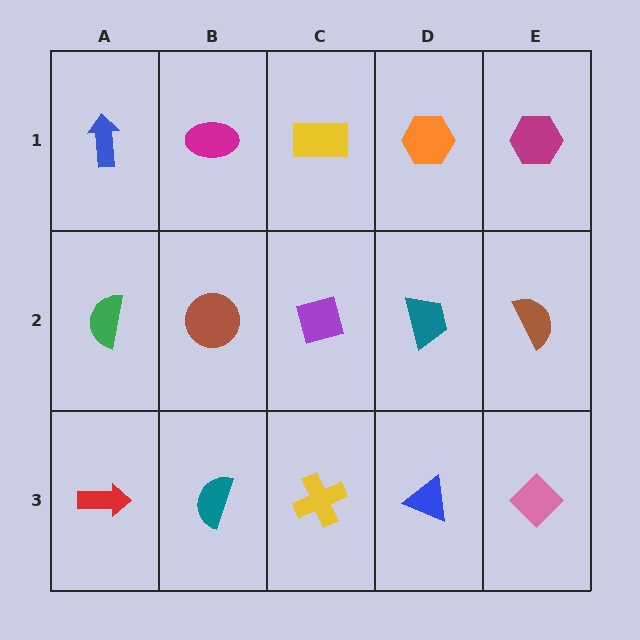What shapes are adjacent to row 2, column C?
A yellow rectangle (row 1, column C), a yellow cross (row 3, column C), a brown circle (row 2, column B), a teal trapezoid (row 2, column D).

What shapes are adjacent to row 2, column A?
A blue arrow (row 1, column A), a red arrow (row 3, column A), a brown circle (row 2, column B).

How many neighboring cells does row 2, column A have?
3.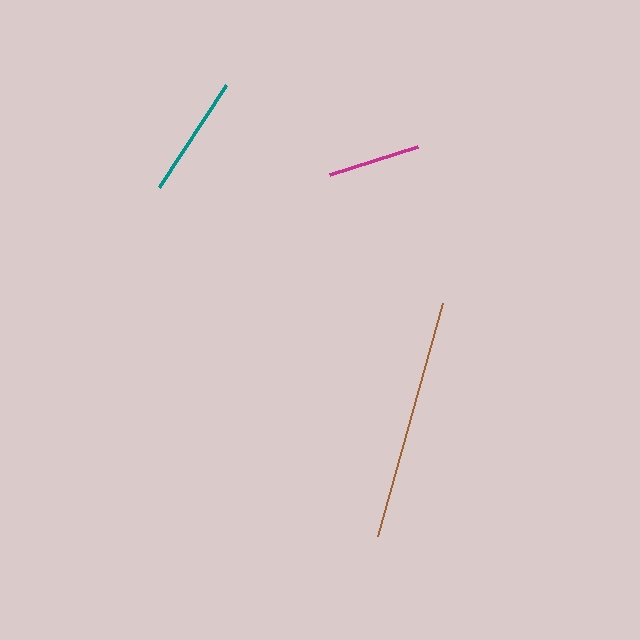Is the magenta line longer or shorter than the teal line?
The teal line is longer than the magenta line.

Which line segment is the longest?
The brown line is the longest at approximately 242 pixels.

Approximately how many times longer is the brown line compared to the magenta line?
The brown line is approximately 2.6 times the length of the magenta line.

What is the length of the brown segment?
The brown segment is approximately 242 pixels long.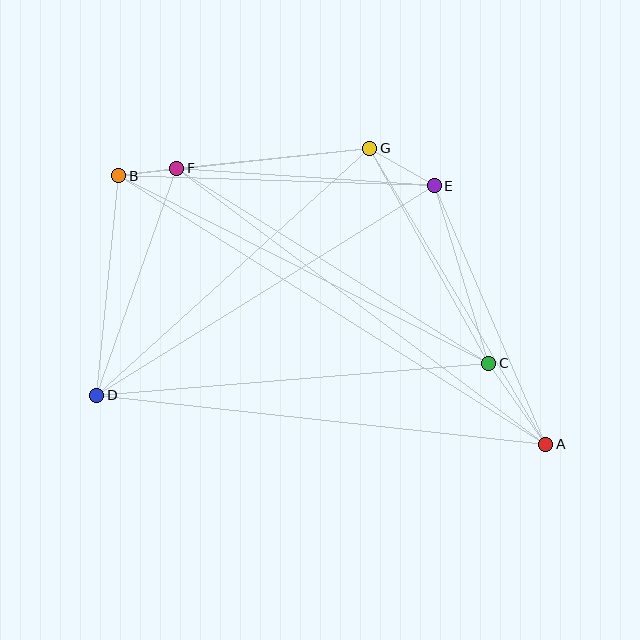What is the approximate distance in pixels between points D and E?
The distance between D and E is approximately 398 pixels.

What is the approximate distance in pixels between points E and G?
The distance between E and G is approximately 75 pixels.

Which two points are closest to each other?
Points B and F are closest to each other.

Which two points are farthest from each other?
Points A and B are farthest from each other.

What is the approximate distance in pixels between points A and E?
The distance between A and E is approximately 281 pixels.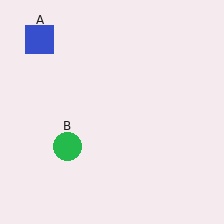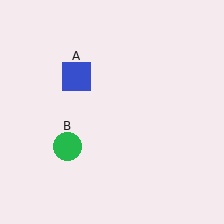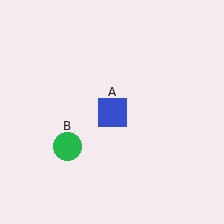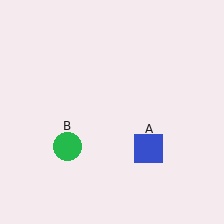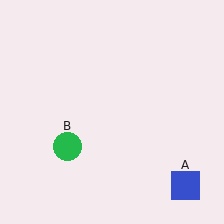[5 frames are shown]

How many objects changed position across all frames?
1 object changed position: blue square (object A).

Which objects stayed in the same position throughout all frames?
Green circle (object B) remained stationary.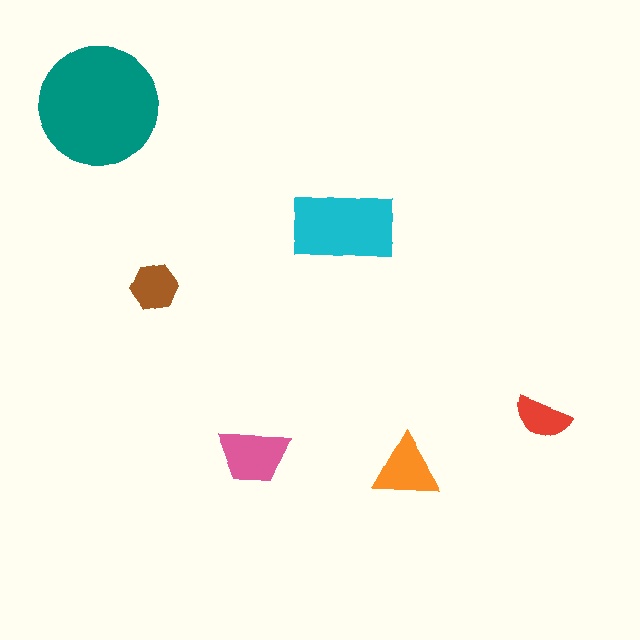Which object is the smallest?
The red semicircle.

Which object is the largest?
The teal circle.